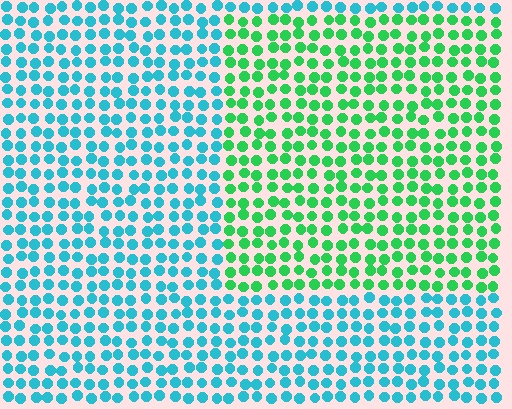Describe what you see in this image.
The image is filled with small cyan elements in a uniform arrangement. A rectangle-shaped region is visible where the elements are tinted to a slightly different hue, forming a subtle color boundary.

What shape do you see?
I see a rectangle.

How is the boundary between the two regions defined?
The boundary is defined purely by a slight shift in hue (about 52 degrees). Spacing, size, and orientation are identical on both sides.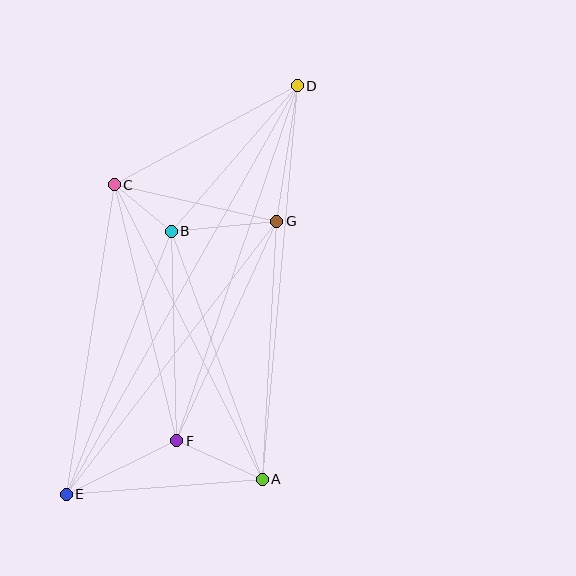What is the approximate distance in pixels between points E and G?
The distance between E and G is approximately 345 pixels.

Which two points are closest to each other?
Points B and C are closest to each other.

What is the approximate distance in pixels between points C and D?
The distance between C and D is approximately 208 pixels.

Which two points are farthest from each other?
Points D and E are farthest from each other.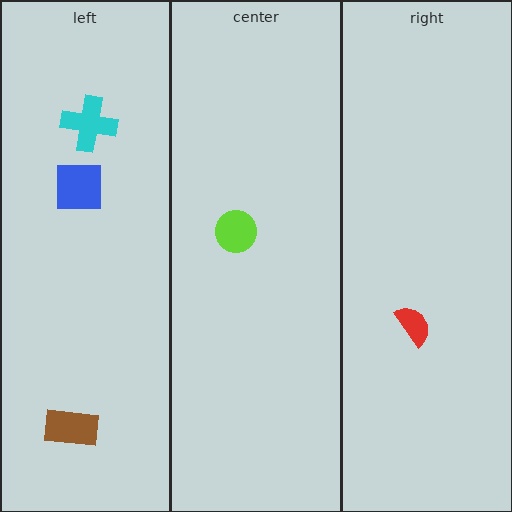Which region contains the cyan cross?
The left region.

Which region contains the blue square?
The left region.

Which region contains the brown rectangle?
The left region.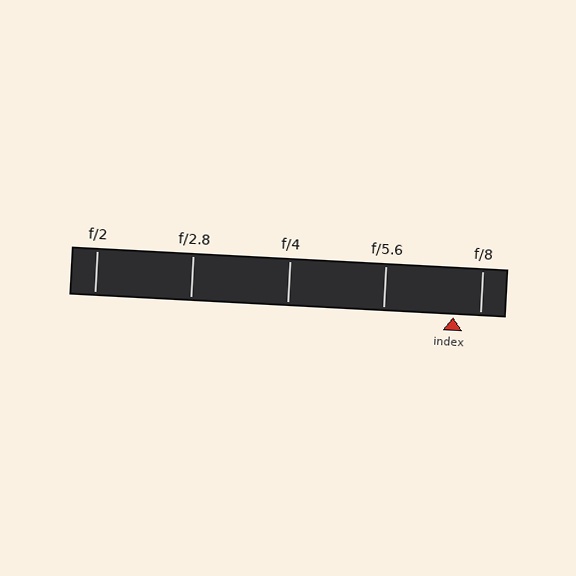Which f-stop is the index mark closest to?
The index mark is closest to f/8.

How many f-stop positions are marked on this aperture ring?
There are 5 f-stop positions marked.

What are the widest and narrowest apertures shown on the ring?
The widest aperture shown is f/2 and the narrowest is f/8.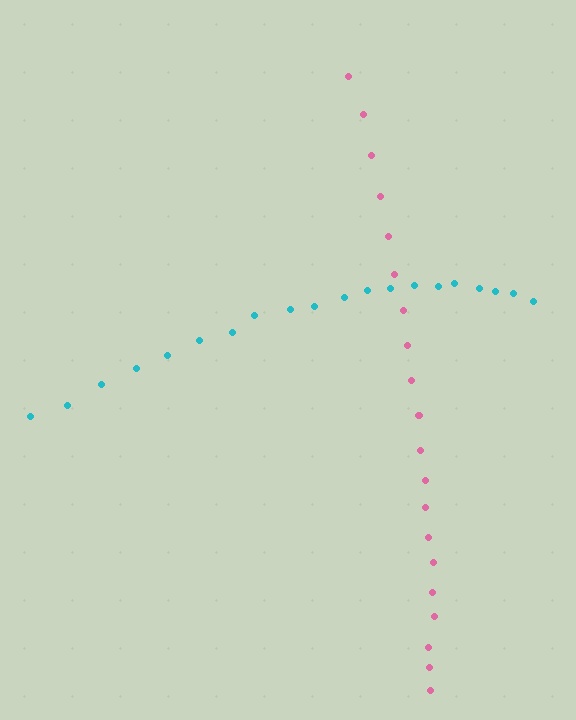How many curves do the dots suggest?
There are 2 distinct paths.